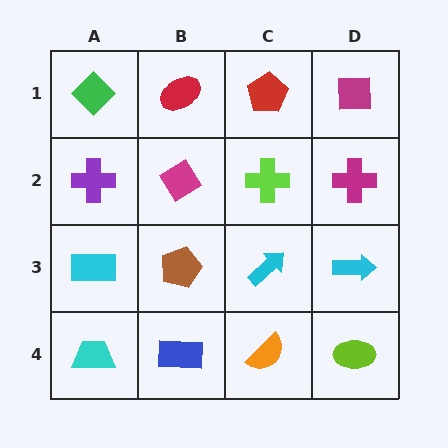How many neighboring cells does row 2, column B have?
4.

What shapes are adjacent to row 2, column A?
A green diamond (row 1, column A), a cyan rectangle (row 3, column A), a magenta diamond (row 2, column B).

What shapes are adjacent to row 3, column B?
A magenta diamond (row 2, column B), a blue rectangle (row 4, column B), a cyan rectangle (row 3, column A), a cyan arrow (row 3, column C).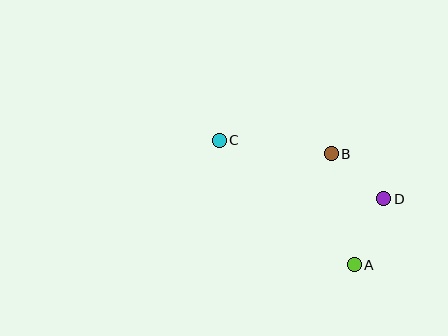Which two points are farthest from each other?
Points A and C are farthest from each other.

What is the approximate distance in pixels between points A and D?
The distance between A and D is approximately 72 pixels.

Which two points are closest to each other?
Points B and D are closest to each other.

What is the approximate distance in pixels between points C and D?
The distance between C and D is approximately 175 pixels.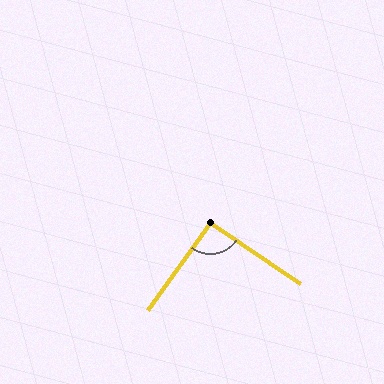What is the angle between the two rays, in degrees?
Approximately 91 degrees.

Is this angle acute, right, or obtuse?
It is approximately a right angle.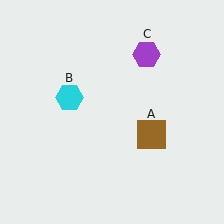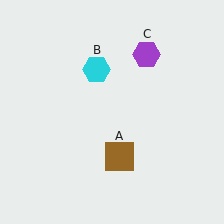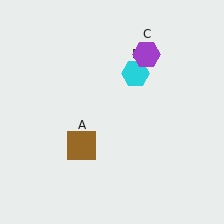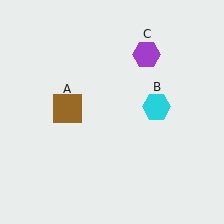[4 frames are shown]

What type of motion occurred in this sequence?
The brown square (object A), cyan hexagon (object B) rotated clockwise around the center of the scene.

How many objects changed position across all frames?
2 objects changed position: brown square (object A), cyan hexagon (object B).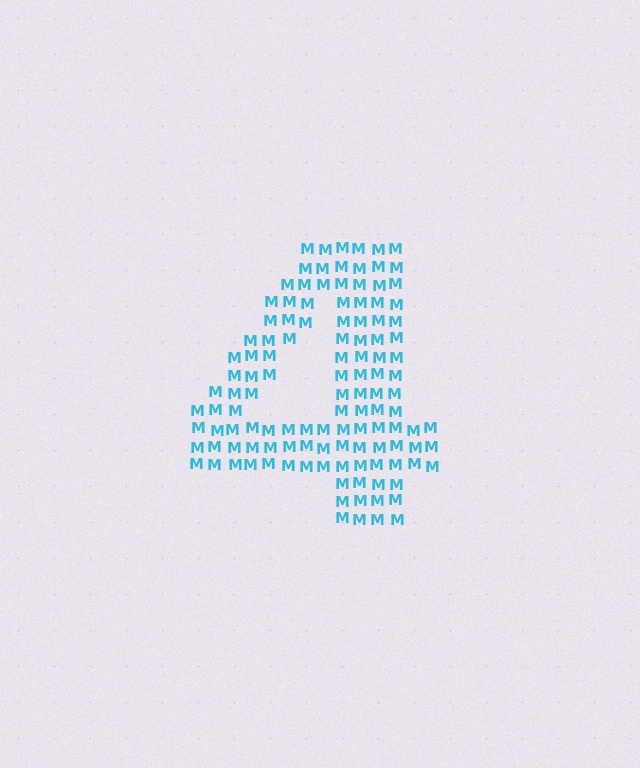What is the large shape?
The large shape is the digit 4.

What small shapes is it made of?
It is made of small letter M's.